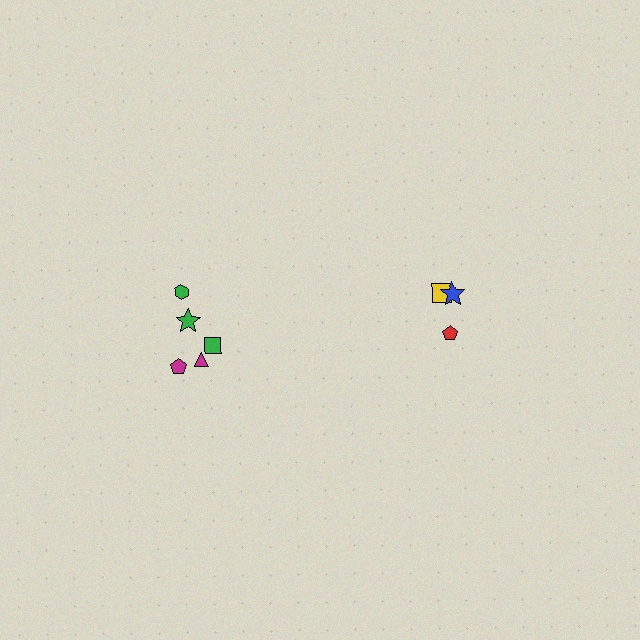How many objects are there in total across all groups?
There are 8 objects.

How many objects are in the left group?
There are 5 objects.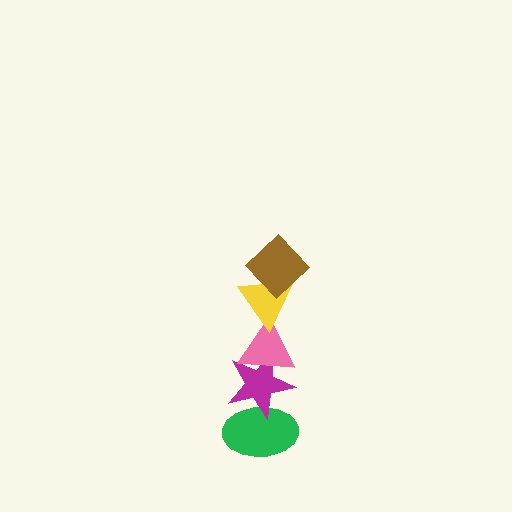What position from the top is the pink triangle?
The pink triangle is 3rd from the top.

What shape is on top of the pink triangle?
The yellow triangle is on top of the pink triangle.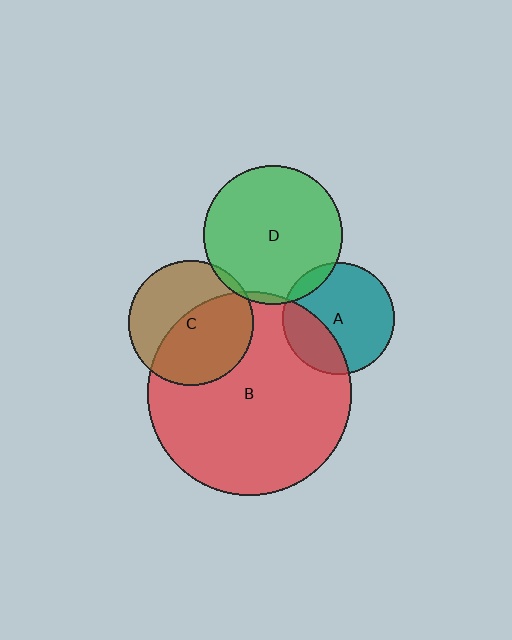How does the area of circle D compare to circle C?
Approximately 1.2 times.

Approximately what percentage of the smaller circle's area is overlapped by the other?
Approximately 5%.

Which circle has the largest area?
Circle B (red).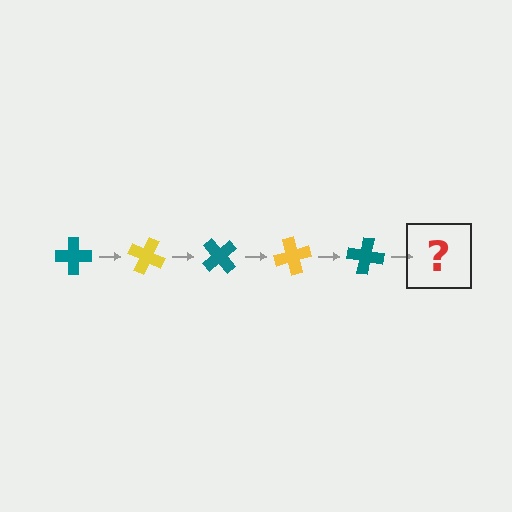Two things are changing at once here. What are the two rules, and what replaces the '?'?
The two rules are that it rotates 25 degrees each step and the color cycles through teal and yellow. The '?' should be a yellow cross, rotated 125 degrees from the start.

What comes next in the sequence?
The next element should be a yellow cross, rotated 125 degrees from the start.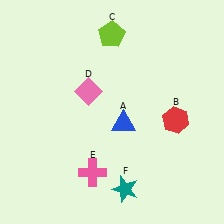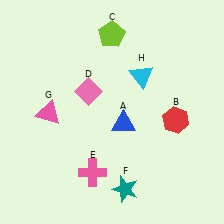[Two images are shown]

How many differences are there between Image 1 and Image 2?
There are 2 differences between the two images.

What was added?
A pink triangle (G), a cyan triangle (H) were added in Image 2.